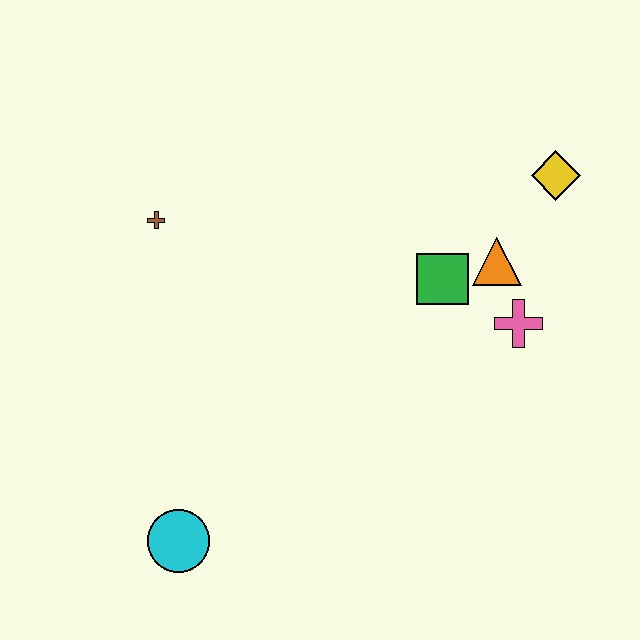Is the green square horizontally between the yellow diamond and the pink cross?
No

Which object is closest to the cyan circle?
The brown cross is closest to the cyan circle.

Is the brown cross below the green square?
No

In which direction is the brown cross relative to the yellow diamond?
The brown cross is to the left of the yellow diamond.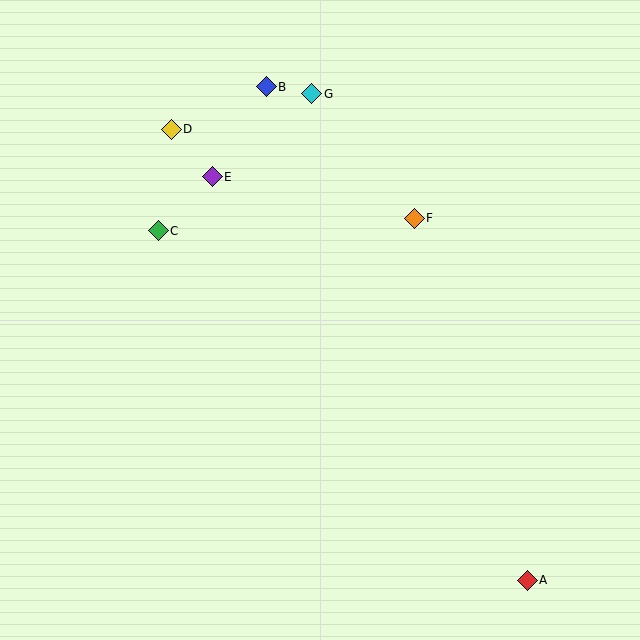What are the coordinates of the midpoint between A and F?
The midpoint between A and F is at (471, 399).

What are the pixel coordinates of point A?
Point A is at (527, 580).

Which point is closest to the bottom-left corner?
Point C is closest to the bottom-left corner.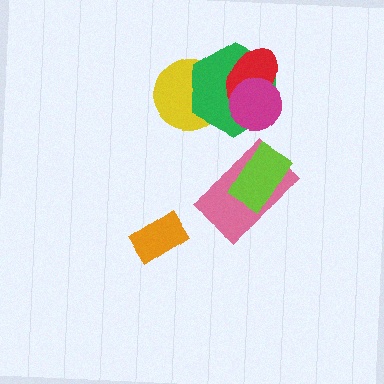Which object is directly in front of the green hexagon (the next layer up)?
The red ellipse is directly in front of the green hexagon.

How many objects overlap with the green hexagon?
3 objects overlap with the green hexagon.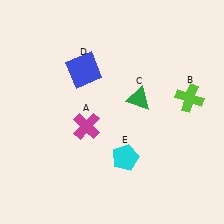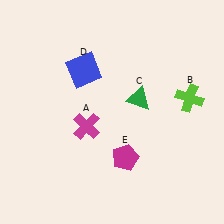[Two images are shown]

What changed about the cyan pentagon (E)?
In Image 1, E is cyan. In Image 2, it changed to magenta.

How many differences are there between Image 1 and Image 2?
There is 1 difference between the two images.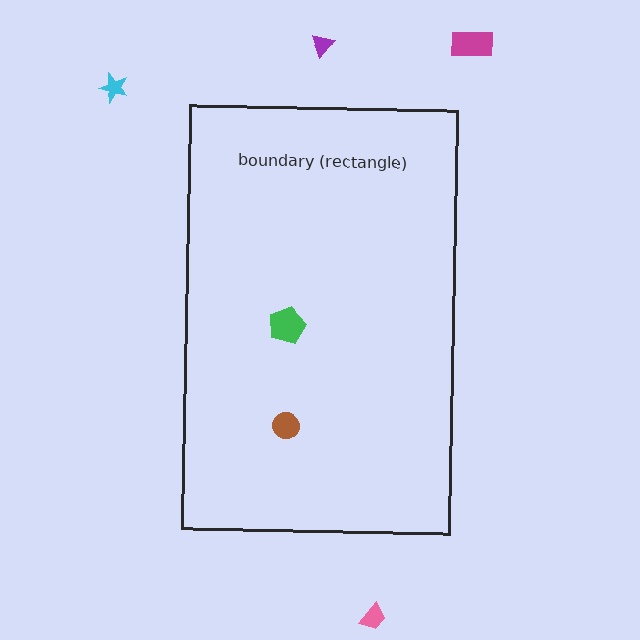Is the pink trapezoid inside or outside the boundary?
Outside.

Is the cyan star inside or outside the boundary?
Outside.